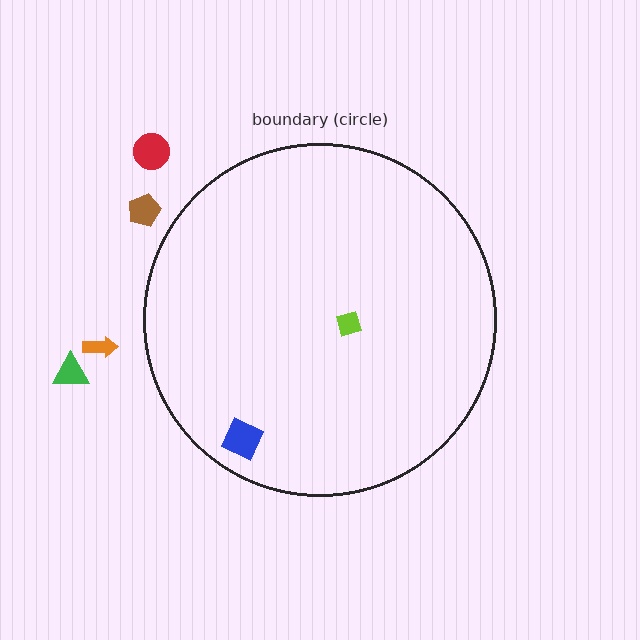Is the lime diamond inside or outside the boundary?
Inside.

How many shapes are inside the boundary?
2 inside, 4 outside.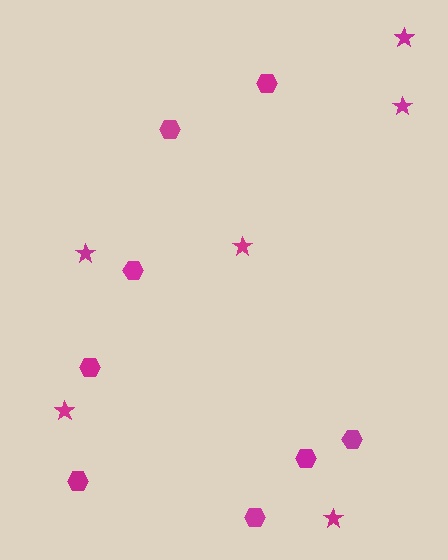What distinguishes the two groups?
There are 2 groups: one group of stars (6) and one group of hexagons (8).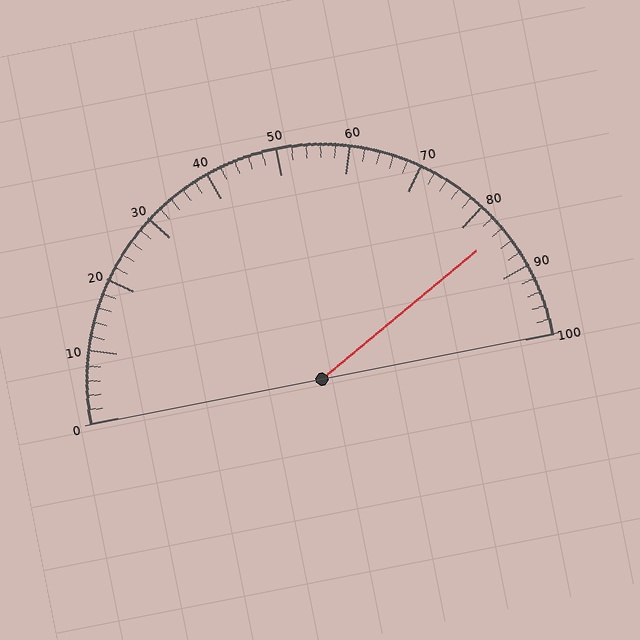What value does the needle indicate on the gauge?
The needle indicates approximately 84.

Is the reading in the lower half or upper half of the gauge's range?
The reading is in the upper half of the range (0 to 100).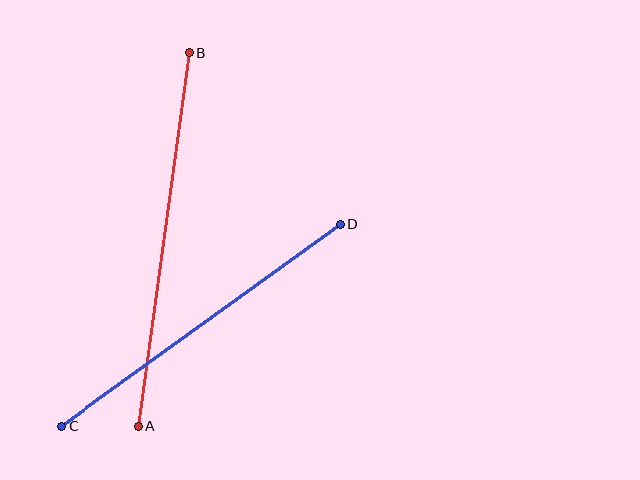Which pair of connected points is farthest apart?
Points A and B are farthest apart.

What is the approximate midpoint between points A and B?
The midpoint is at approximately (164, 240) pixels.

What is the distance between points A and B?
The distance is approximately 377 pixels.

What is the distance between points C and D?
The distance is approximately 344 pixels.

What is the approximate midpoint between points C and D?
The midpoint is at approximately (201, 325) pixels.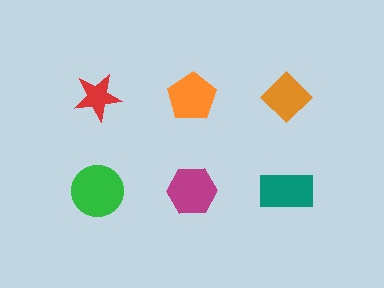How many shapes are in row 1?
3 shapes.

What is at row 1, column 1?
A red star.